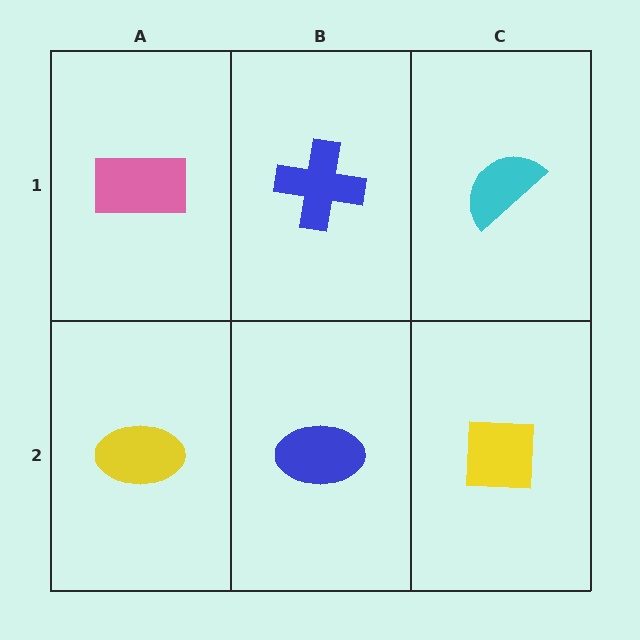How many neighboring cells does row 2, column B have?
3.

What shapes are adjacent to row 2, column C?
A cyan semicircle (row 1, column C), a blue ellipse (row 2, column B).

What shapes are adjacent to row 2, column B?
A blue cross (row 1, column B), a yellow ellipse (row 2, column A), a yellow square (row 2, column C).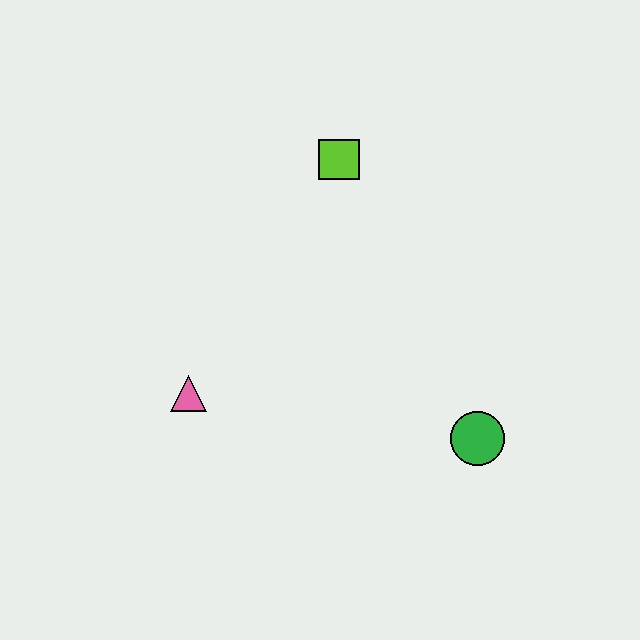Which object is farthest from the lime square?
The green circle is farthest from the lime square.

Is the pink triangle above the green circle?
Yes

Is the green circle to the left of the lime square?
No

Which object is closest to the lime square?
The pink triangle is closest to the lime square.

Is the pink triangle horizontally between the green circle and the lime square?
No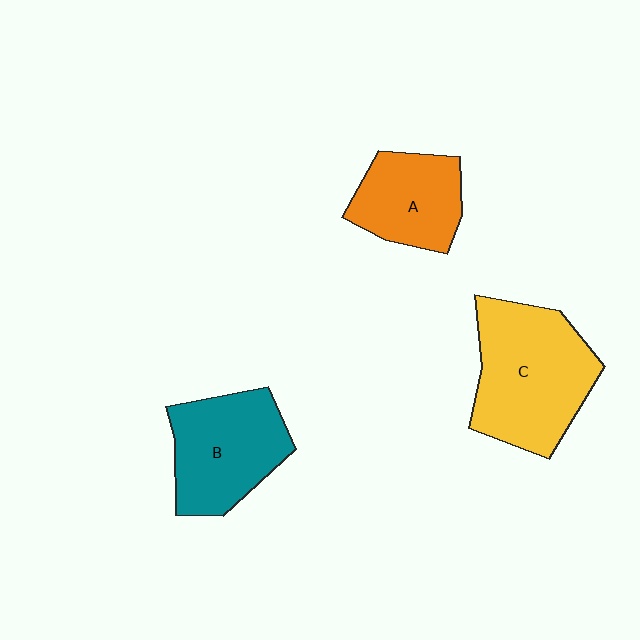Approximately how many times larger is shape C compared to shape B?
Approximately 1.3 times.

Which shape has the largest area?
Shape C (yellow).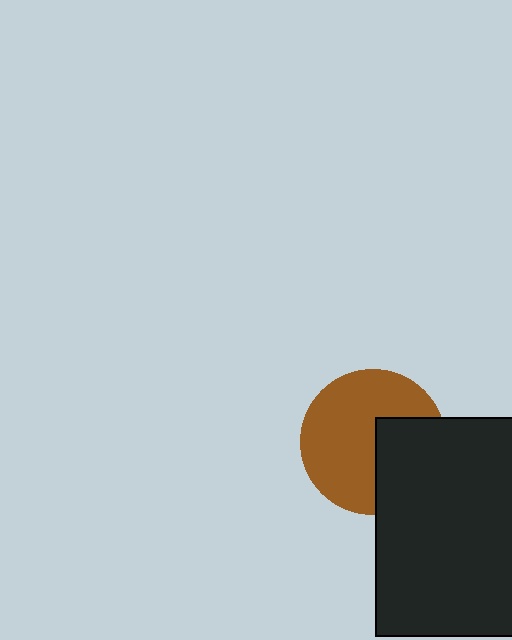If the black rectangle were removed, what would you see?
You would see the complete brown circle.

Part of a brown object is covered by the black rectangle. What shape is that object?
It is a circle.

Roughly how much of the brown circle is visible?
Most of it is visible (roughly 66%).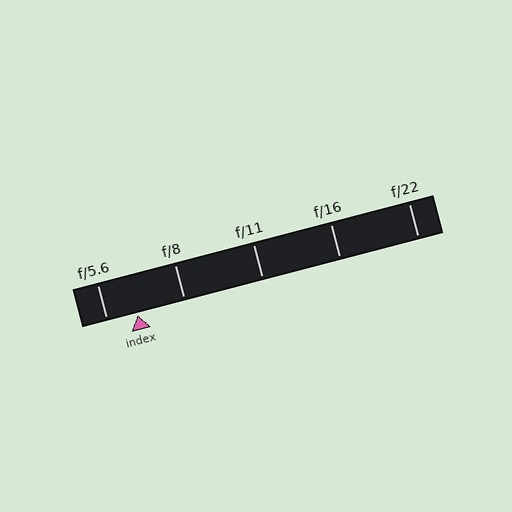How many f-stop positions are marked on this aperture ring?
There are 5 f-stop positions marked.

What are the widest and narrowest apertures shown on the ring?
The widest aperture shown is f/5.6 and the narrowest is f/22.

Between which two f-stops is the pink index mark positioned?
The index mark is between f/5.6 and f/8.